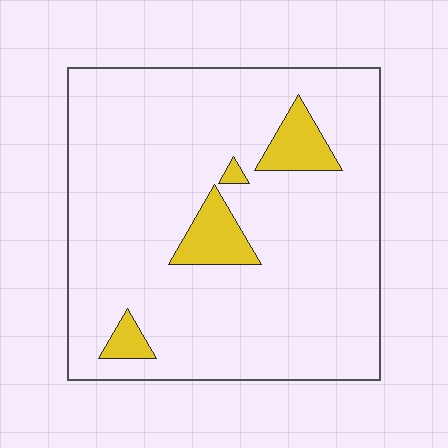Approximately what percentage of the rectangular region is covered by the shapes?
Approximately 10%.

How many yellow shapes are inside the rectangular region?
4.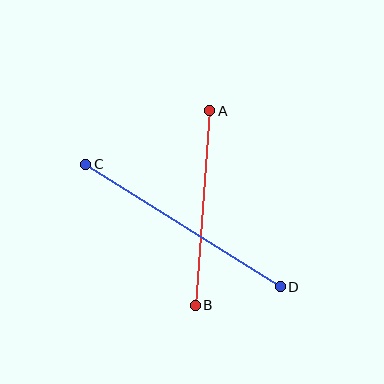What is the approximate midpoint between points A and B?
The midpoint is at approximately (202, 208) pixels.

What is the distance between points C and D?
The distance is approximately 230 pixels.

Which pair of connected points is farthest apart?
Points C and D are farthest apart.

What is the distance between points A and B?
The distance is approximately 195 pixels.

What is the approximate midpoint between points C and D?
The midpoint is at approximately (183, 225) pixels.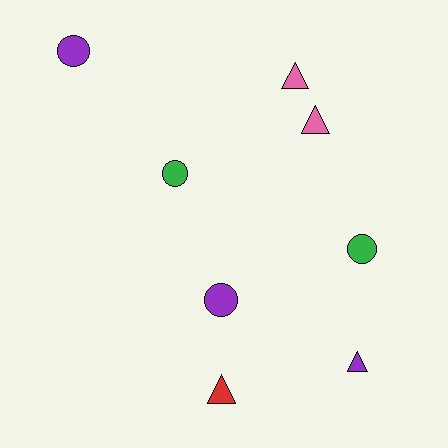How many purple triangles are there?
There is 1 purple triangle.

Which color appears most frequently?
Purple, with 3 objects.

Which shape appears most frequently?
Triangle, with 4 objects.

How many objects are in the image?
There are 8 objects.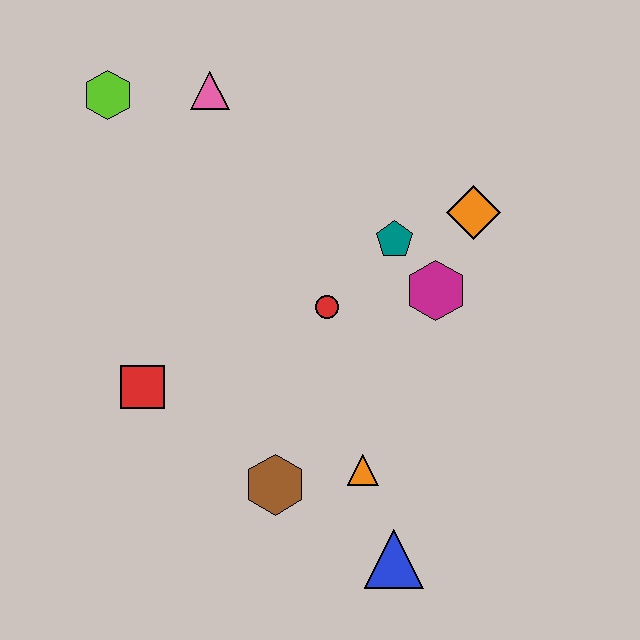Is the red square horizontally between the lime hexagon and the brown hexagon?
Yes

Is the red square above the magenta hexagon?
No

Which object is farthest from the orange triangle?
The lime hexagon is farthest from the orange triangle.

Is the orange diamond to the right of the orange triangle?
Yes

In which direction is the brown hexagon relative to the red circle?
The brown hexagon is below the red circle.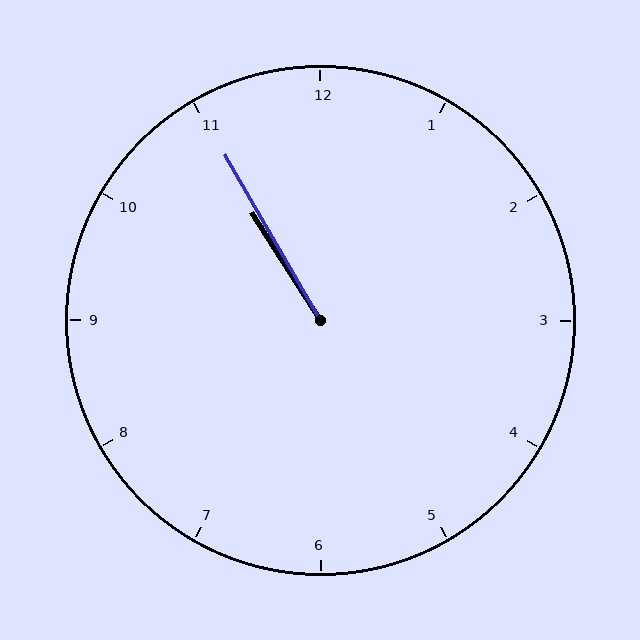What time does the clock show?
10:55.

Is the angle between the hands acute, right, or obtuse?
It is acute.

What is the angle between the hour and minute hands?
Approximately 2 degrees.